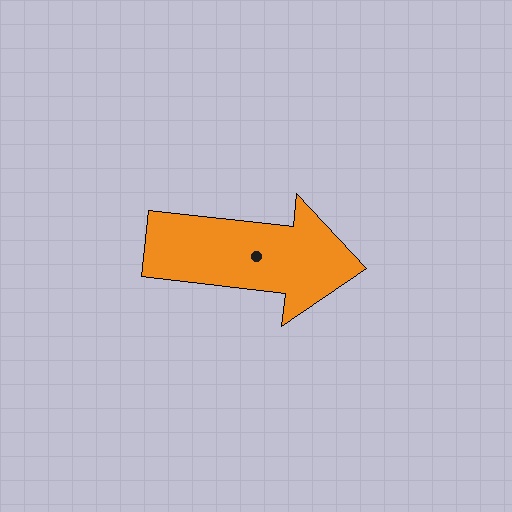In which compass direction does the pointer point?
East.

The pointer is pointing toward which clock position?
Roughly 3 o'clock.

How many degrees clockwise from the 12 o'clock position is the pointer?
Approximately 96 degrees.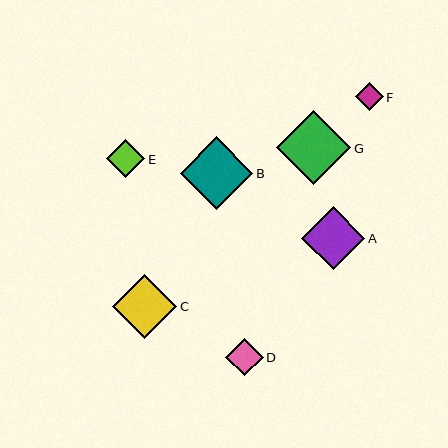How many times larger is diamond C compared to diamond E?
Diamond C is approximately 1.7 times the size of diamond E.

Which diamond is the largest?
Diamond G is the largest with a size of approximately 74 pixels.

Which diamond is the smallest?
Diamond F is the smallest with a size of approximately 28 pixels.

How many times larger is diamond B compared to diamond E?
Diamond B is approximately 1.9 times the size of diamond E.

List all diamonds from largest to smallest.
From largest to smallest: G, B, C, A, E, D, F.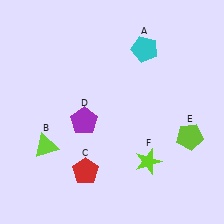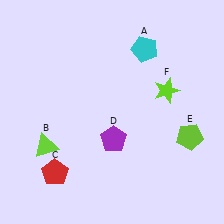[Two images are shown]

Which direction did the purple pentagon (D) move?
The purple pentagon (D) moved right.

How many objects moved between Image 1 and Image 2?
3 objects moved between the two images.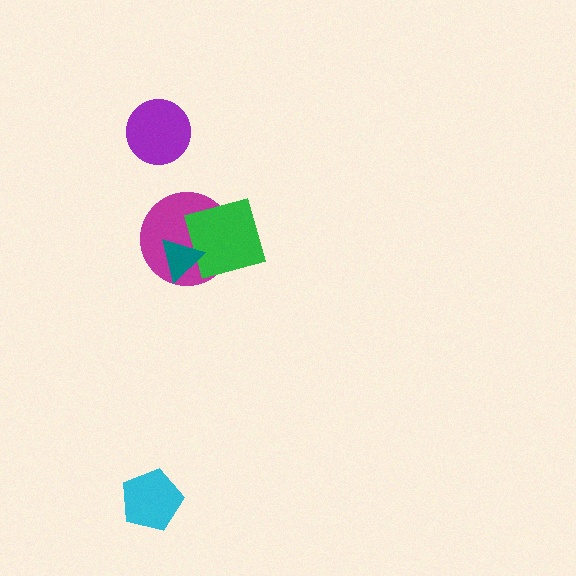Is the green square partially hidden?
Yes, it is partially covered by another shape.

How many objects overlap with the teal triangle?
2 objects overlap with the teal triangle.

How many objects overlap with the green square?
2 objects overlap with the green square.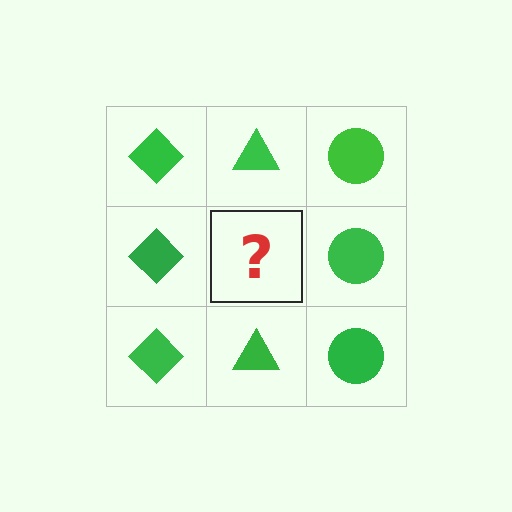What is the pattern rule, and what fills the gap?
The rule is that each column has a consistent shape. The gap should be filled with a green triangle.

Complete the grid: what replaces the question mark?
The question mark should be replaced with a green triangle.